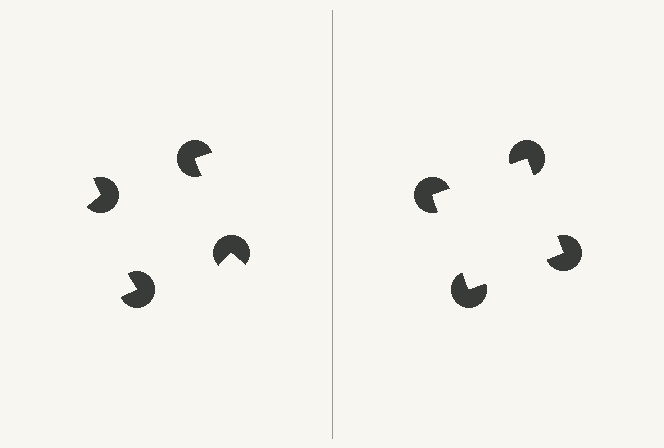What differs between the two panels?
The pac-man discs are positioned identically on both sides; only the wedge orientations differ. On the right they align to a square; on the left they are misaligned.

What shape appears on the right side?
An illusory square.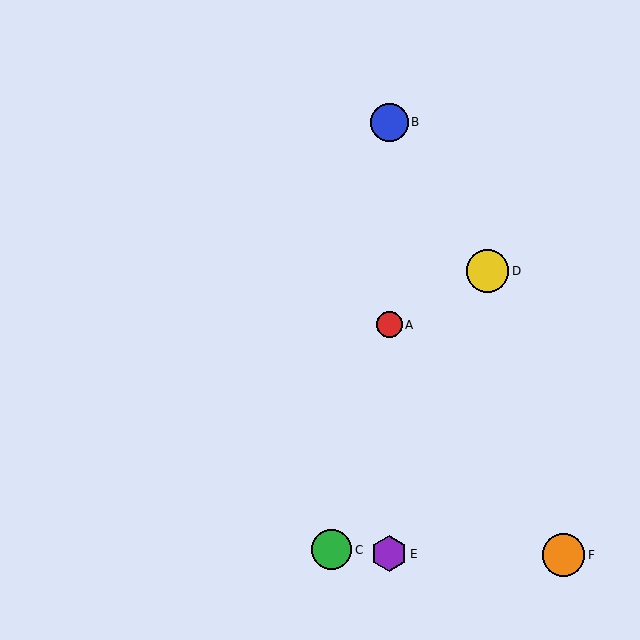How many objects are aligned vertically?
3 objects (A, B, E) are aligned vertically.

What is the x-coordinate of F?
Object F is at x≈564.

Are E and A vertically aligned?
Yes, both are at x≈389.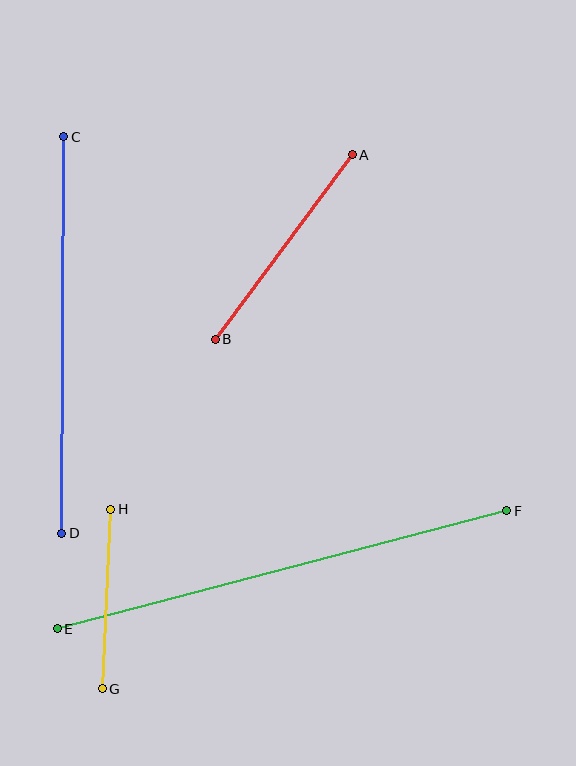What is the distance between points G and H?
The distance is approximately 180 pixels.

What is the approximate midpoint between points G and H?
The midpoint is at approximately (107, 599) pixels.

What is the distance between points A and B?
The distance is approximately 230 pixels.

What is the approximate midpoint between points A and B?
The midpoint is at approximately (284, 247) pixels.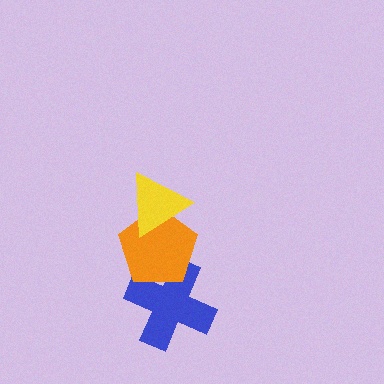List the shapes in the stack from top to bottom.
From top to bottom: the yellow triangle, the orange pentagon, the blue cross.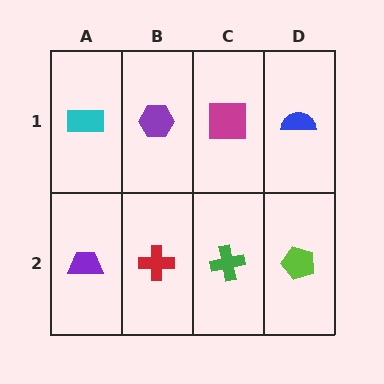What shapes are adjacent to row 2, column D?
A blue semicircle (row 1, column D), a green cross (row 2, column C).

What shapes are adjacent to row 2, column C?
A magenta square (row 1, column C), a red cross (row 2, column B), a lime pentagon (row 2, column D).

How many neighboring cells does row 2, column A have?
2.